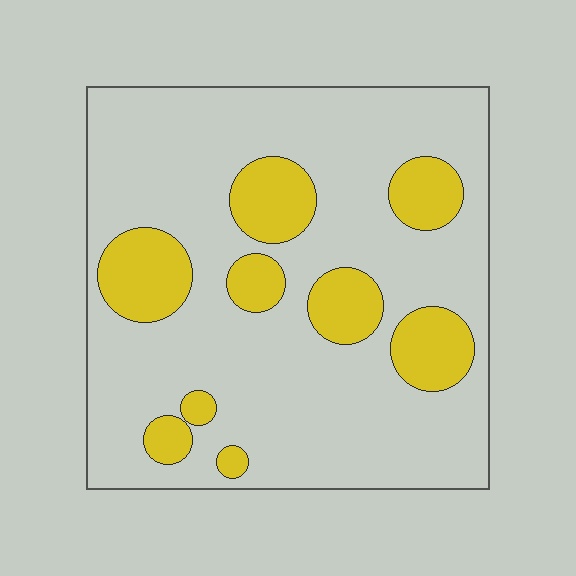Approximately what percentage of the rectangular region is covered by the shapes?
Approximately 20%.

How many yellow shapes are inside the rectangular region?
9.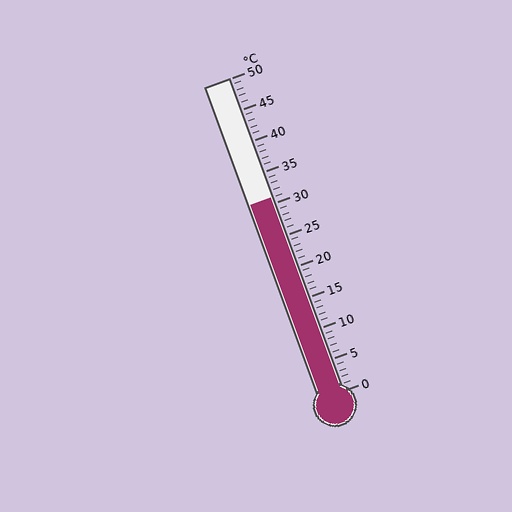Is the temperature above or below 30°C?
The temperature is above 30°C.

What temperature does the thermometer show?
The thermometer shows approximately 31°C.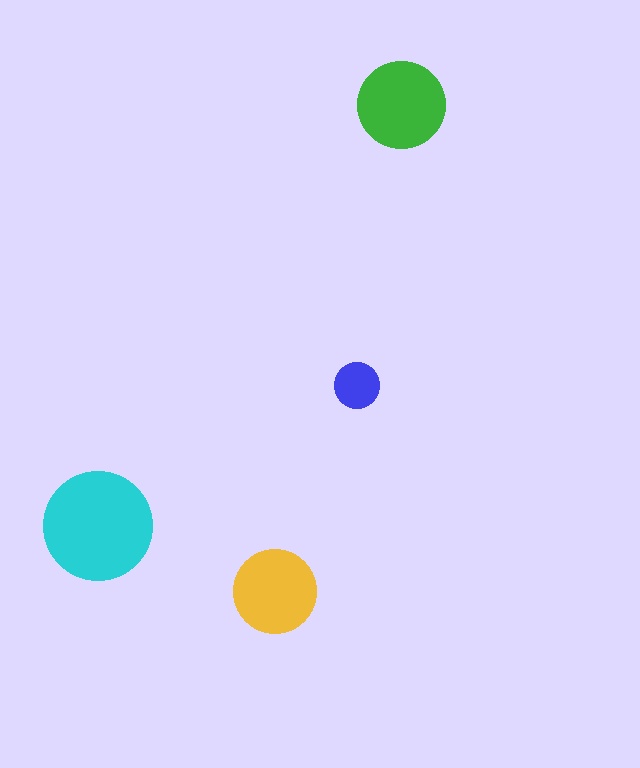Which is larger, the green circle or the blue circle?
The green one.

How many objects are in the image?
There are 4 objects in the image.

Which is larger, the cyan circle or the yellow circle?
The cyan one.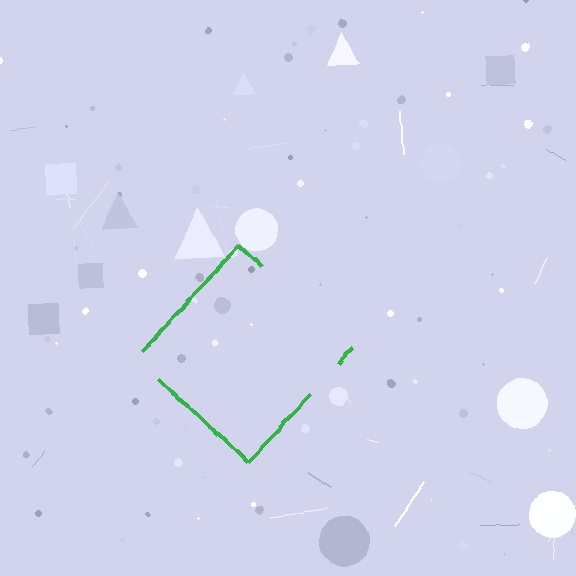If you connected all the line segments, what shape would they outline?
They would outline a diamond.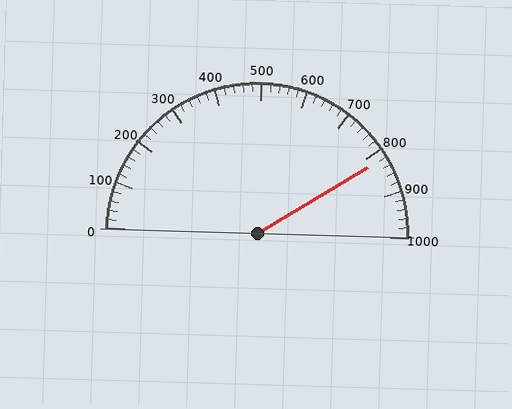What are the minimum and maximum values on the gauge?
The gauge ranges from 0 to 1000.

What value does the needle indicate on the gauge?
The needle indicates approximately 820.